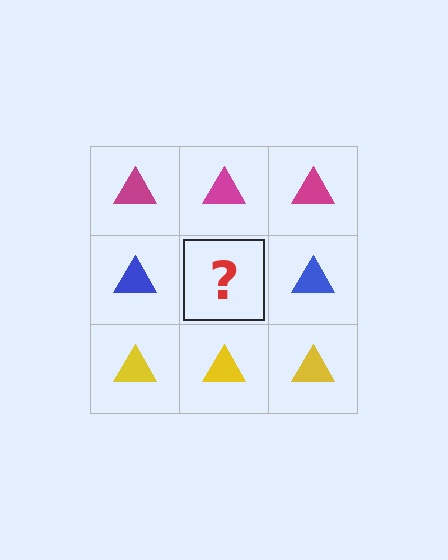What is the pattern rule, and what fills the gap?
The rule is that each row has a consistent color. The gap should be filled with a blue triangle.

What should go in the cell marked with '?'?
The missing cell should contain a blue triangle.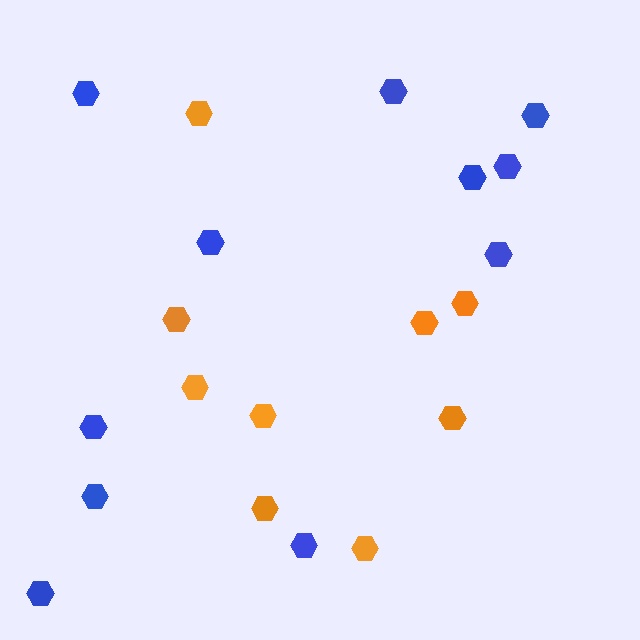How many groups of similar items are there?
There are 2 groups: one group of orange hexagons (9) and one group of blue hexagons (11).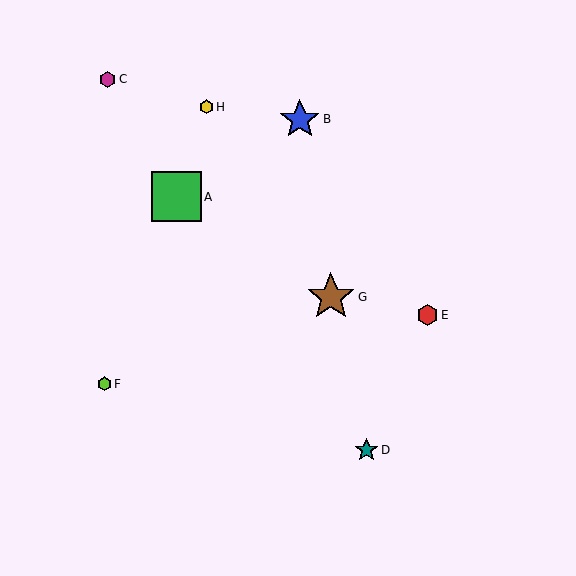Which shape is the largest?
The green square (labeled A) is the largest.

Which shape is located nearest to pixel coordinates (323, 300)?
The brown star (labeled G) at (331, 297) is nearest to that location.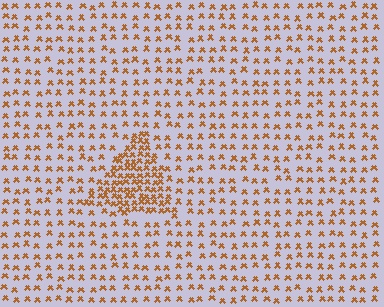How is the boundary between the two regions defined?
The boundary is defined by a change in element density (approximately 2.5x ratio). All elements are the same color, size, and shape.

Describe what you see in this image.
The image contains small brown elements arranged at two different densities. A triangle-shaped region is visible where the elements are more densely packed than the surrounding area.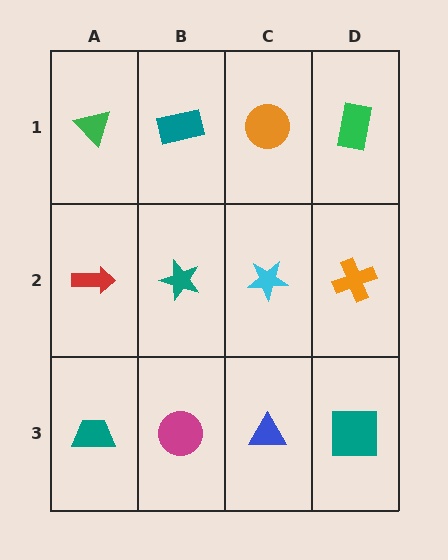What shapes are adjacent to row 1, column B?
A teal star (row 2, column B), a green triangle (row 1, column A), an orange circle (row 1, column C).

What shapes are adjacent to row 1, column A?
A red arrow (row 2, column A), a teal rectangle (row 1, column B).